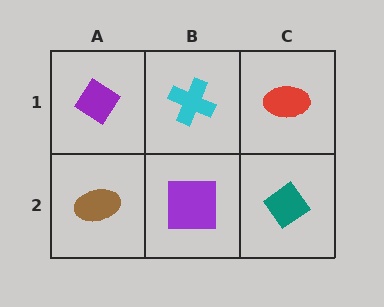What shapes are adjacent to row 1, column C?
A teal diamond (row 2, column C), a cyan cross (row 1, column B).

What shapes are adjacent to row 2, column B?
A cyan cross (row 1, column B), a brown ellipse (row 2, column A), a teal diamond (row 2, column C).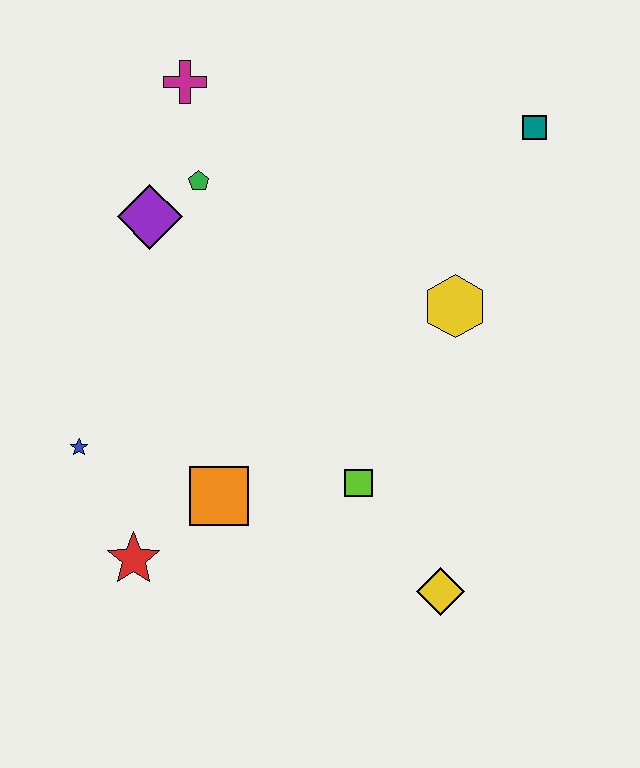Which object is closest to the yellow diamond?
The lime square is closest to the yellow diamond.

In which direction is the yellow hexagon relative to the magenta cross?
The yellow hexagon is to the right of the magenta cross.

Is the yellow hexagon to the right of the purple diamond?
Yes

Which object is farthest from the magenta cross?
The yellow diamond is farthest from the magenta cross.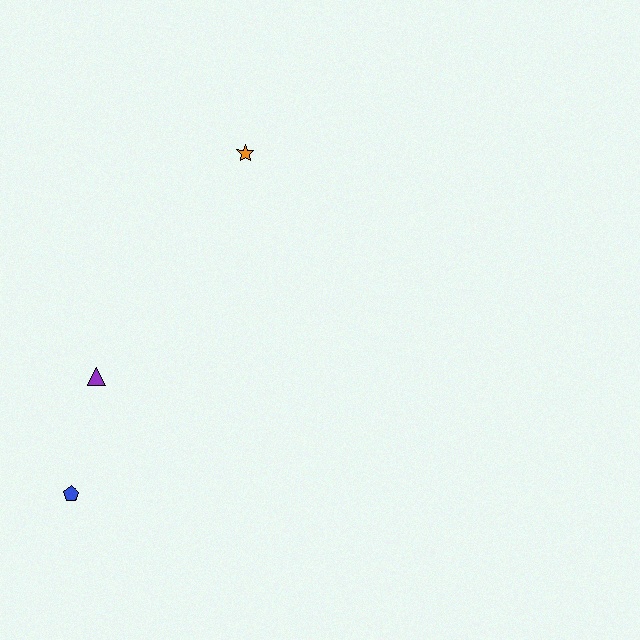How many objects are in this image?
There are 3 objects.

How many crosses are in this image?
There are no crosses.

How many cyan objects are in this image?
There are no cyan objects.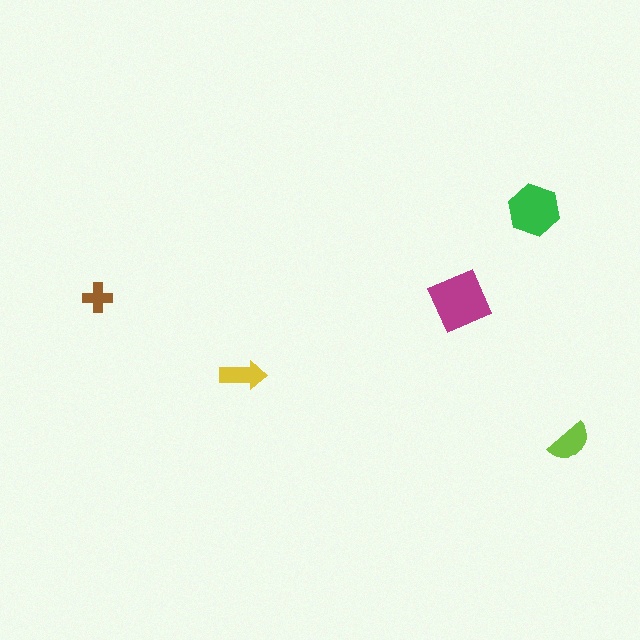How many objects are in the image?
There are 5 objects in the image.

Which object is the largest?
The magenta diamond.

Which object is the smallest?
The brown cross.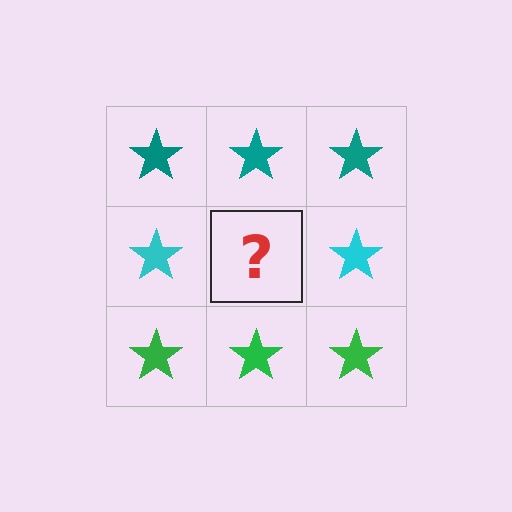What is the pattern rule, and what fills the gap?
The rule is that each row has a consistent color. The gap should be filled with a cyan star.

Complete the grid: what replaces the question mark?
The question mark should be replaced with a cyan star.